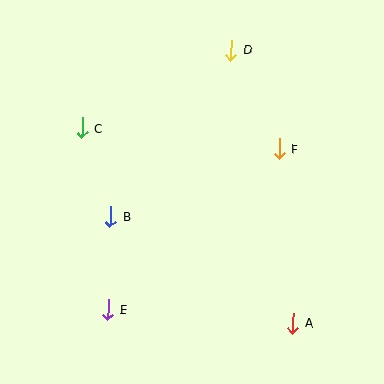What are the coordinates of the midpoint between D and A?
The midpoint between D and A is at (262, 186).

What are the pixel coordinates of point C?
Point C is at (82, 128).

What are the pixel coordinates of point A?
Point A is at (293, 323).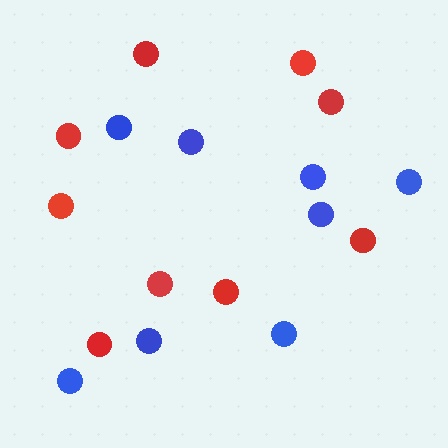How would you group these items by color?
There are 2 groups: one group of red circles (9) and one group of blue circles (8).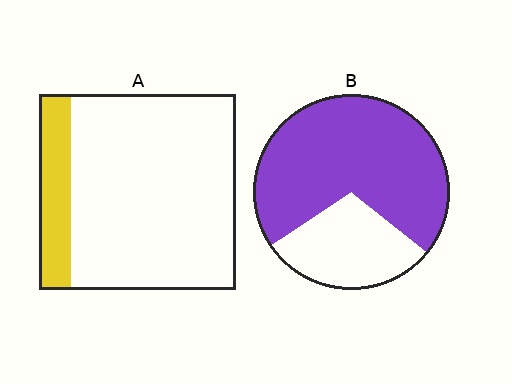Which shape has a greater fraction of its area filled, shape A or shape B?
Shape B.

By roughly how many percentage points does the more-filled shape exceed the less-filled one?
By roughly 55 percentage points (B over A).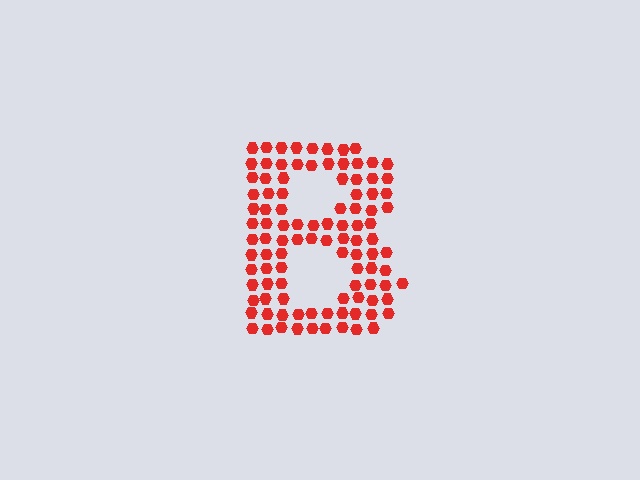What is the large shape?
The large shape is the letter B.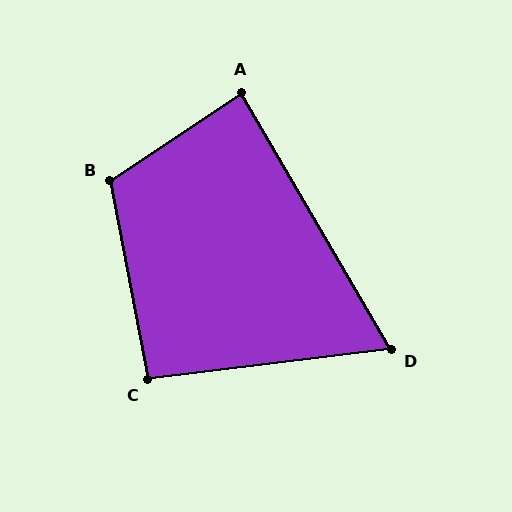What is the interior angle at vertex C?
Approximately 94 degrees (approximately right).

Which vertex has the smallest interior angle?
D, at approximately 67 degrees.